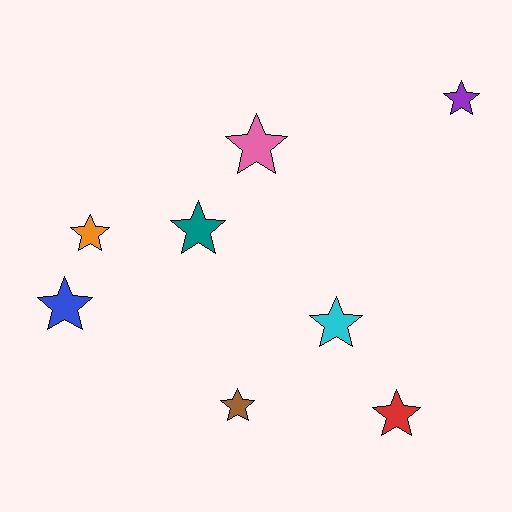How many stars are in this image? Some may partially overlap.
There are 8 stars.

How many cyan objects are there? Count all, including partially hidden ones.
There is 1 cyan object.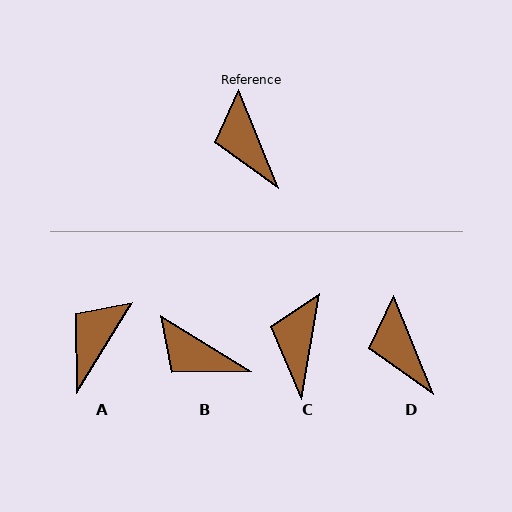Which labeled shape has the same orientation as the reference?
D.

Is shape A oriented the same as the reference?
No, it is off by about 53 degrees.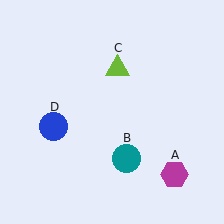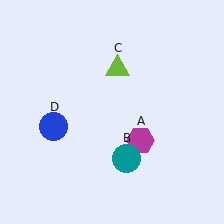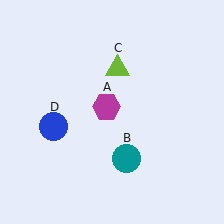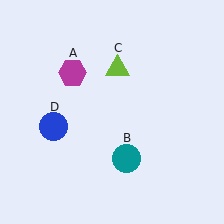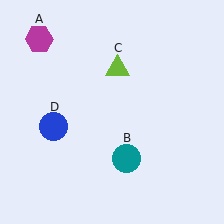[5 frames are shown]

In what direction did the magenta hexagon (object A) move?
The magenta hexagon (object A) moved up and to the left.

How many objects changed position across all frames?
1 object changed position: magenta hexagon (object A).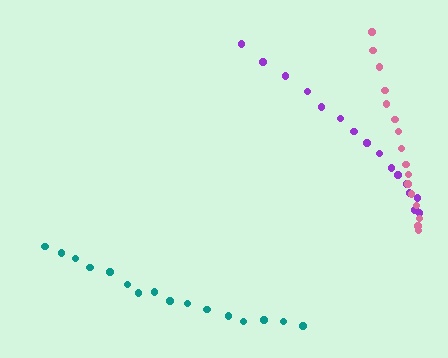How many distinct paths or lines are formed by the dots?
There are 3 distinct paths.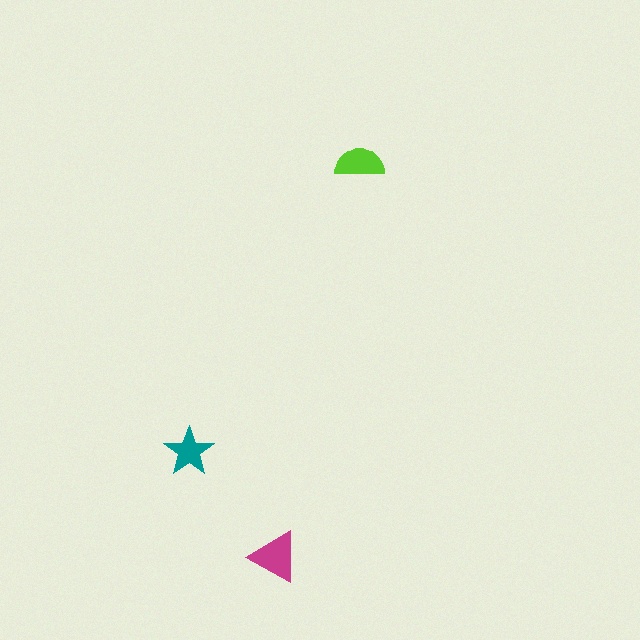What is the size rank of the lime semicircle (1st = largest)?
2nd.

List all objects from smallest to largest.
The teal star, the lime semicircle, the magenta triangle.